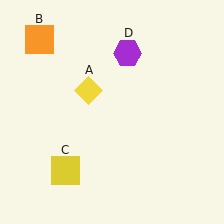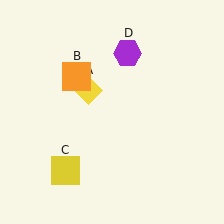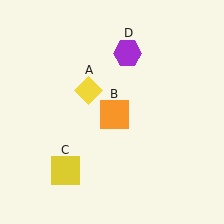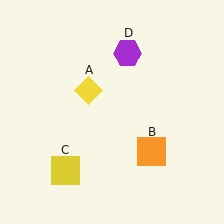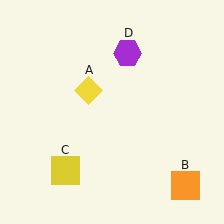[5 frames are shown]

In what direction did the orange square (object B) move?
The orange square (object B) moved down and to the right.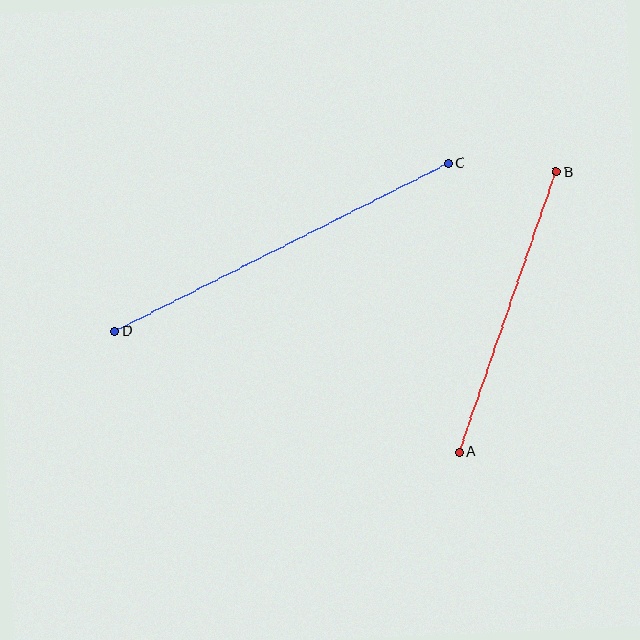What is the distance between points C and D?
The distance is approximately 373 pixels.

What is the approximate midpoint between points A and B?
The midpoint is at approximately (508, 312) pixels.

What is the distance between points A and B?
The distance is approximately 296 pixels.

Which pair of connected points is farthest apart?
Points C and D are farthest apart.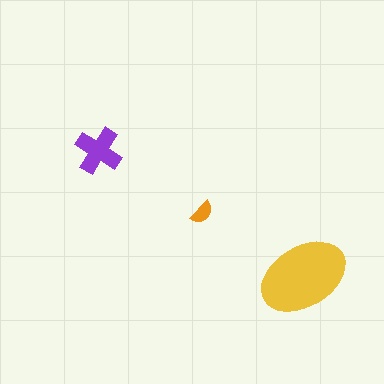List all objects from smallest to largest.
The orange semicircle, the purple cross, the yellow ellipse.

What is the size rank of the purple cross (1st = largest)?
2nd.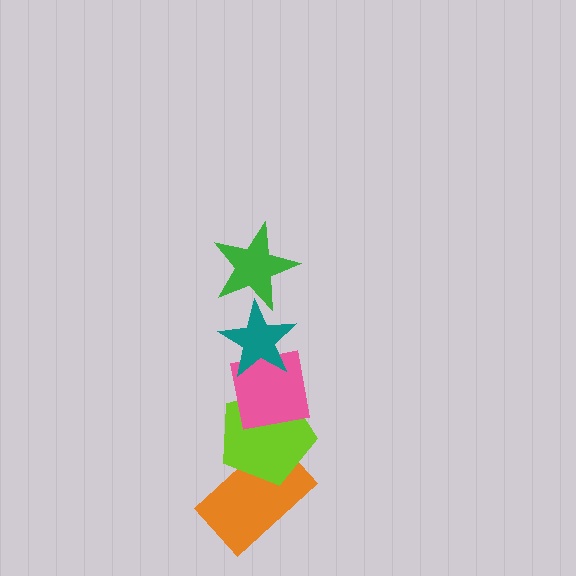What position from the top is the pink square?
The pink square is 3rd from the top.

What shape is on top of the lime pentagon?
The pink square is on top of the lime pentagon.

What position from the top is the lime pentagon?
The lime pentagon is 4th from the top.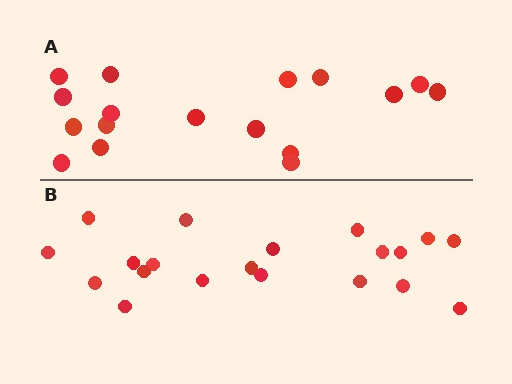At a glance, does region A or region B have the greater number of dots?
Region B (the bottom region) has more dots.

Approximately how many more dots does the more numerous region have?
Region B has just a few more — roughly 2 or 3 more dots than region A.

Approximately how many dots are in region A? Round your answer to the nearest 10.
About 20 dots. (The exact count is 17, which rounds to 20.)